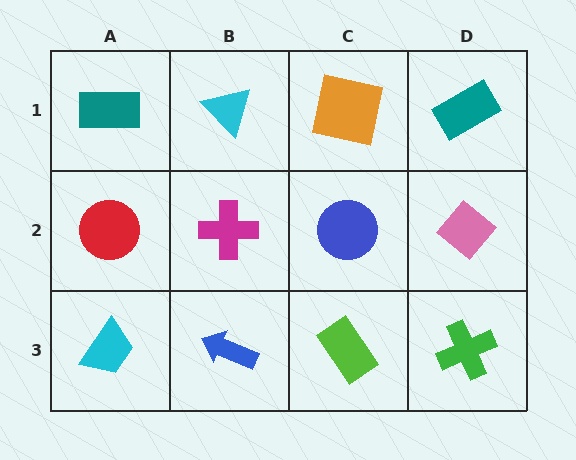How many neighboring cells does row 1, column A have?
2.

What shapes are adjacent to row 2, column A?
A teal rectangle (row 1, column A), a cyan trapezoid (row 3, column A), a magenta cross (row 2, column B).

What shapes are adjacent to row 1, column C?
A blue circle (row 2, column C), a cyan triangle (row 1, column B), a teal rectangle (row 1, column D).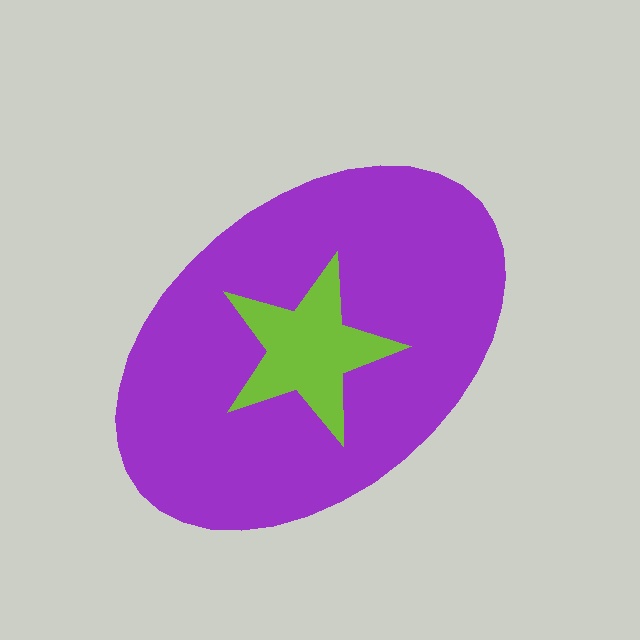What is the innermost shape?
The lime star.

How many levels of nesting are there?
2.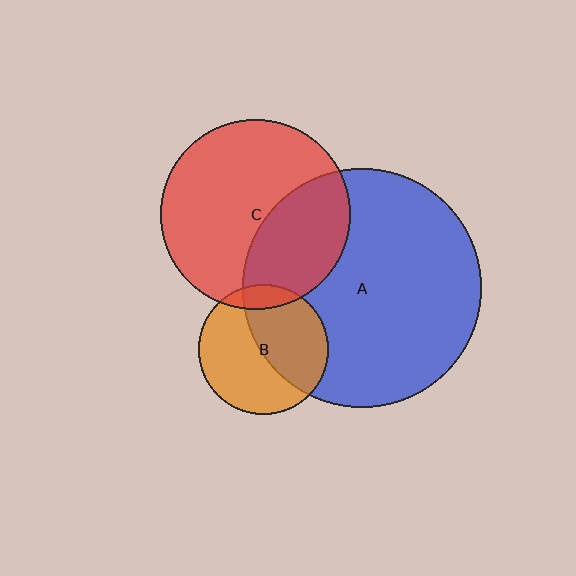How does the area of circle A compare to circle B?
Approximately 3.4 times.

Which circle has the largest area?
Circle A (blue).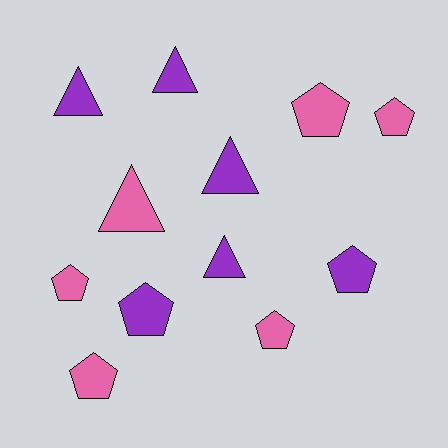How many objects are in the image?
There are 12 objects.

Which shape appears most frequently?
Pentagon, with 7 objects.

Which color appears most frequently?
Pink, with 6 objects.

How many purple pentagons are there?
There are 2 purple pentagons.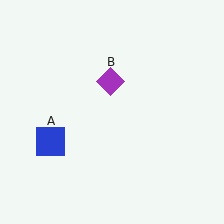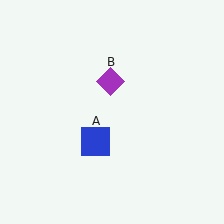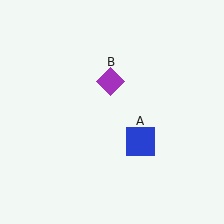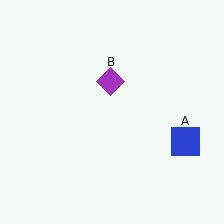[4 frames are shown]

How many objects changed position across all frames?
1 object changed position: blue square (object A).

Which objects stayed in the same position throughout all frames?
Purple diamond (object B) remained stationary.